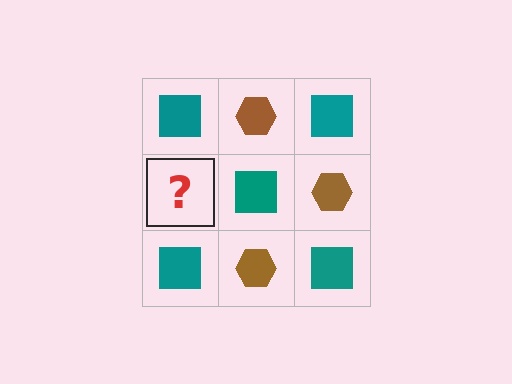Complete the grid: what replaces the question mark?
The question mark should be replaced with a brown hexagon.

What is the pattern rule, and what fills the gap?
The rule is that it alternates teal square and brown hexagon in a checkerboard pattern. The gap should be filled with a brown hexagon.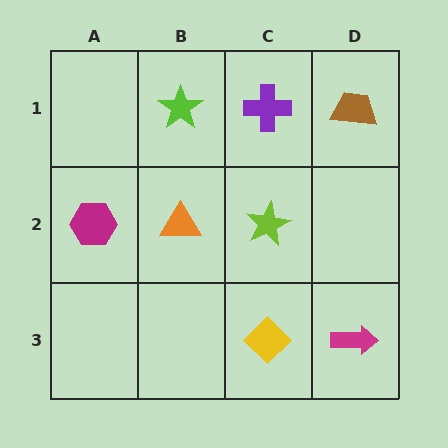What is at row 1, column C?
A purple cross.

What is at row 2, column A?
A magenta hexagon.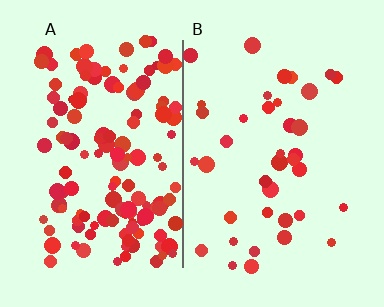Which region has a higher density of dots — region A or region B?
A (the left).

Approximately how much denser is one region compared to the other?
Approximately 3.7× — region A over region B.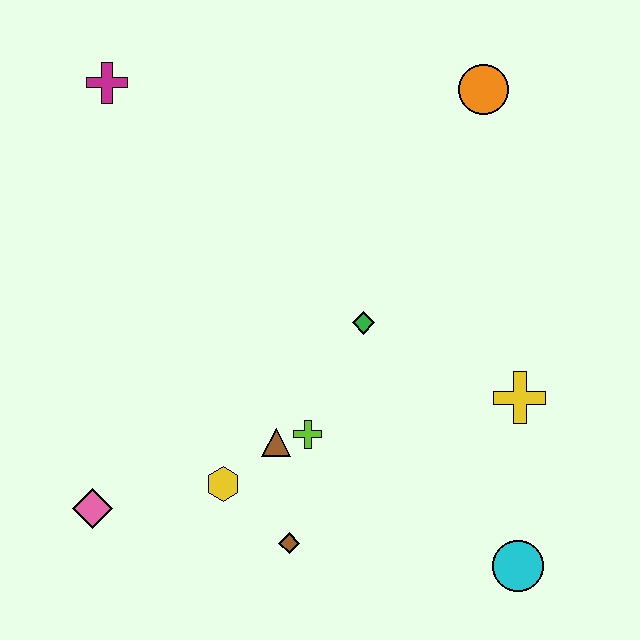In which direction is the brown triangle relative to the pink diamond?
The brown triangle is to the right of the pink diamond.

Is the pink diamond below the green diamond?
Yes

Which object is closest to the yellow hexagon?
The brown triangle is closest to the yellow hexagon.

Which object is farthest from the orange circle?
The pink diamond is farthest from the orange circle.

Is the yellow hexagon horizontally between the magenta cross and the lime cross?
Yes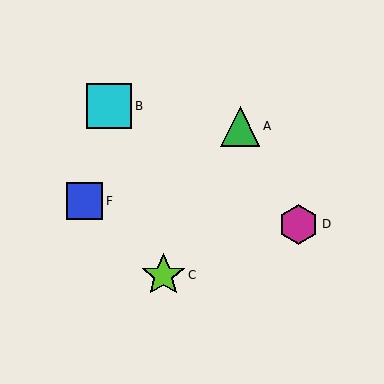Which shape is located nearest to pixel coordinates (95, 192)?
The blue square (labeled F) at (85, 201) is nearest to that location.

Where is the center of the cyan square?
The center of the cyan square is at (109, 106).